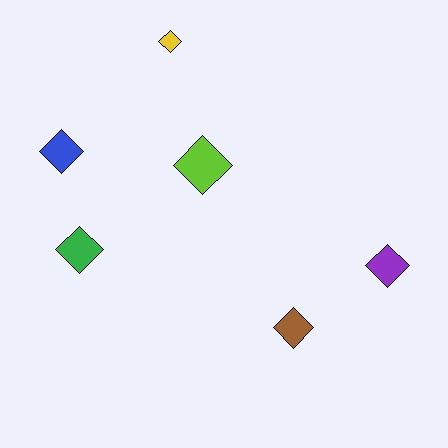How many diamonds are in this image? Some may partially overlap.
There are 6 diamonds.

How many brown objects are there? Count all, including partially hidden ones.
There is 1 brown object.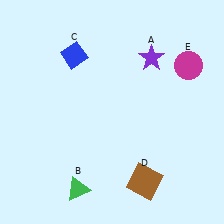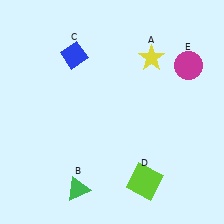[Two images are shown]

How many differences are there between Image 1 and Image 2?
There are 2 differences between the two images.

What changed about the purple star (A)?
In Image 1, A is purple. In Image 2, it changed to yellow.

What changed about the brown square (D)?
In Image 1, D is brown. In Image 2, it changed to lime.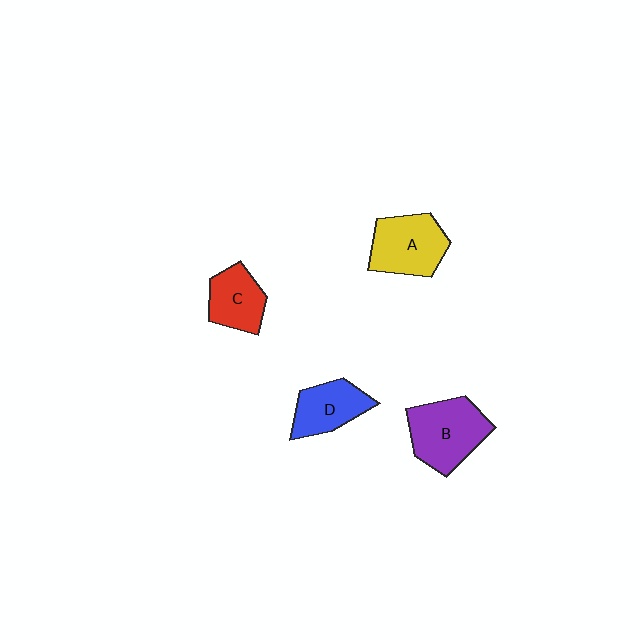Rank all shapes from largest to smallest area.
From largest to smallest: B (purple), A (yellow), D (blue), C (red).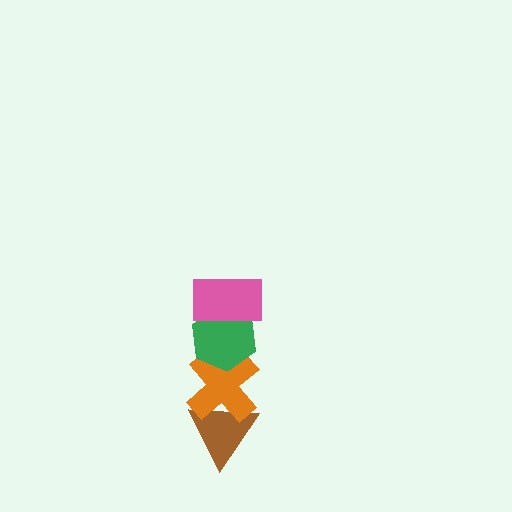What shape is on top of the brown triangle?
The orange cross is on top of the brown triangle.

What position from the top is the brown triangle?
The brown triangle is 4th from the top.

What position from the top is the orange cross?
The orange cross is 3rd from the top.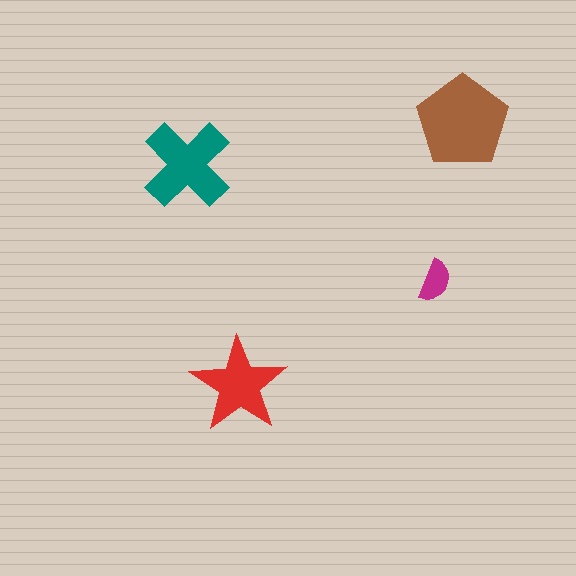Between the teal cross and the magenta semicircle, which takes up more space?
The teal cross.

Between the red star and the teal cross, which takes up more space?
The teal cross.